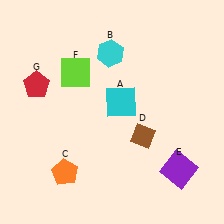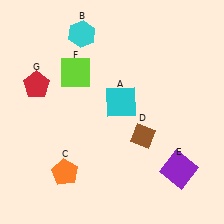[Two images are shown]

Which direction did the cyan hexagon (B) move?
The cyan hexagon (B) moved left.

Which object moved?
The cyan hexagon (B) moved left.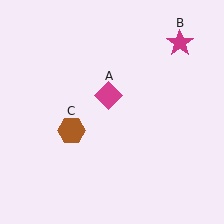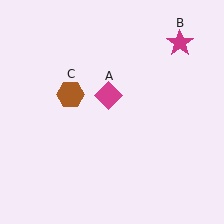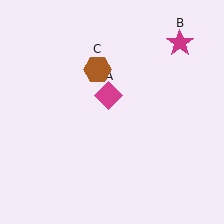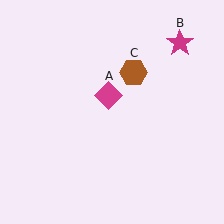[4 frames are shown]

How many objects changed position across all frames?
1 object changed position: brown hexagon (object C).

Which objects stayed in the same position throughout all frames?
Magenta diamond (object A) and magenta star (object B) remained stationary.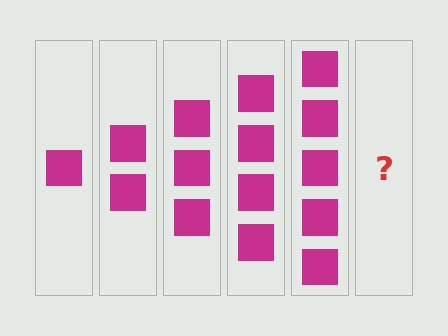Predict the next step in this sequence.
The next step is 6 squares.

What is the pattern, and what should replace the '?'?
The pattern is that each step adds one more square. The '?' should be 6 squares.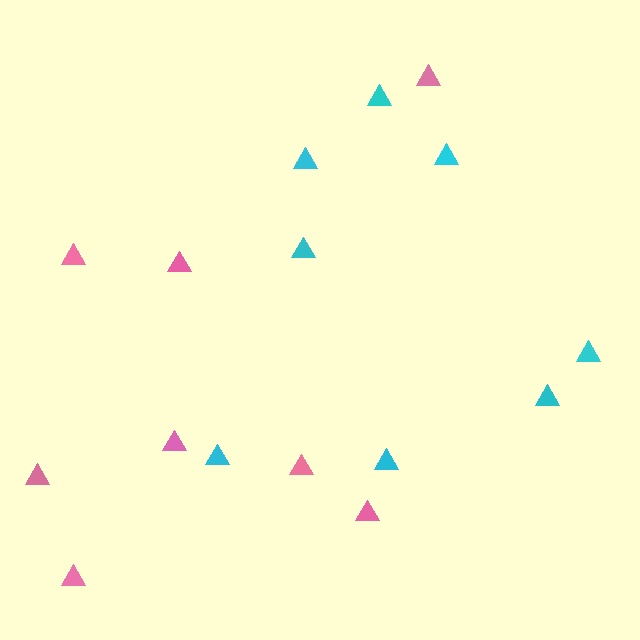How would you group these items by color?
There are 2 groups: one group of cyan triangles (8) and one group of pink triangles (8).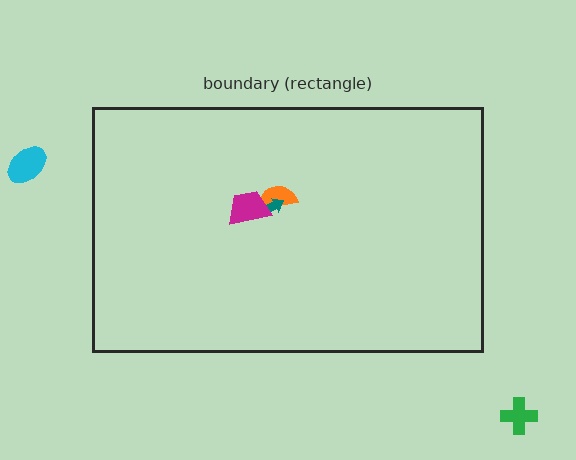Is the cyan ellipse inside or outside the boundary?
Outside.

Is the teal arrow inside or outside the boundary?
Inside.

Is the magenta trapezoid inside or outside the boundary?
Inside.